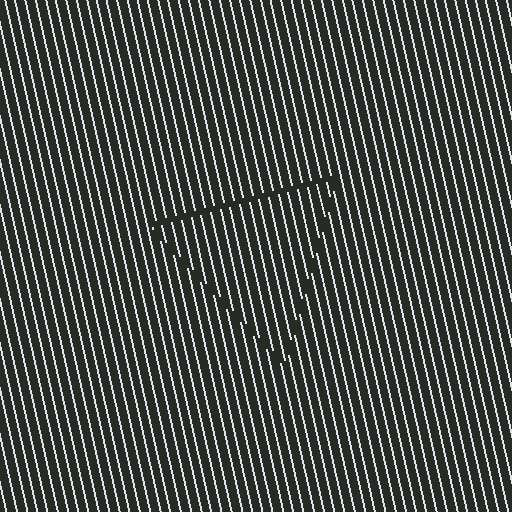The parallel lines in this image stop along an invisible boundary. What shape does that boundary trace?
An illusory triangle. The interior of the shape contains the same grating, shifted by half a period — the contour is defined by the phase discontinuity where line-ends from the inner and outer gratings abut.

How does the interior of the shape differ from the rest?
The interior of the shape contains the same grating, shifted by half a period — the contour is defined by the phase discontinuity where line-ends from the inner and outer gratings abut.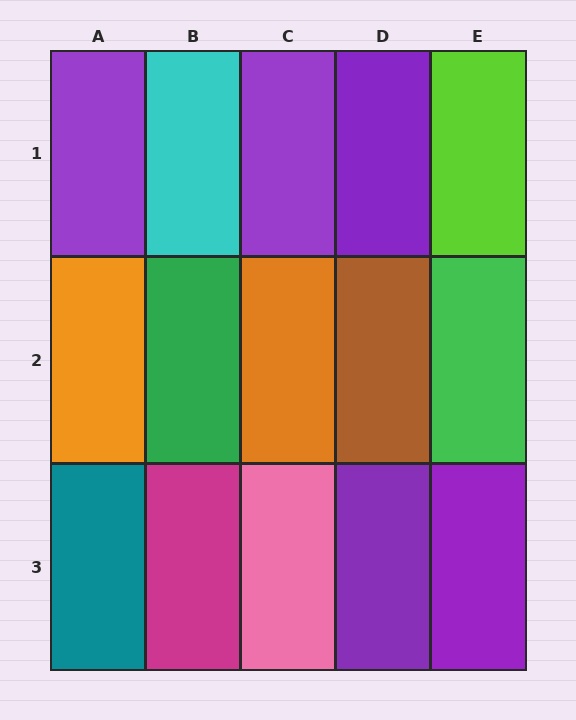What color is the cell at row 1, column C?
Purple.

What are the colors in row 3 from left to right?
Teal, magenta, pink, purple, purple.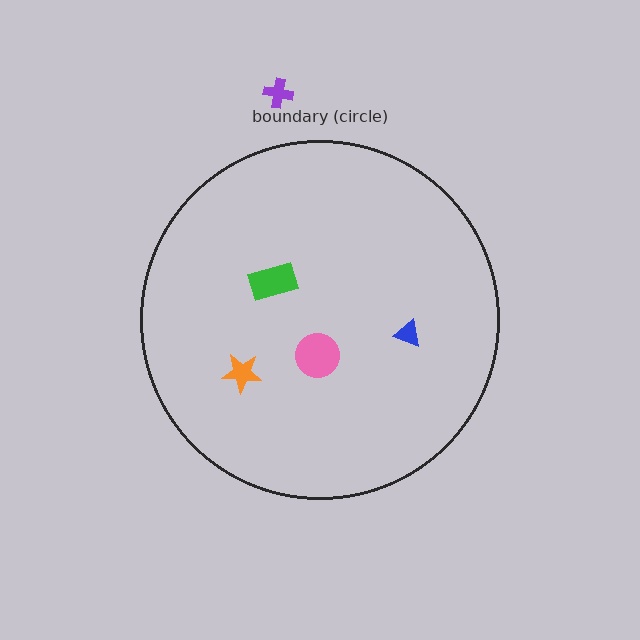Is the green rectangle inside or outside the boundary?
Inside.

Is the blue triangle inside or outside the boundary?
Inside.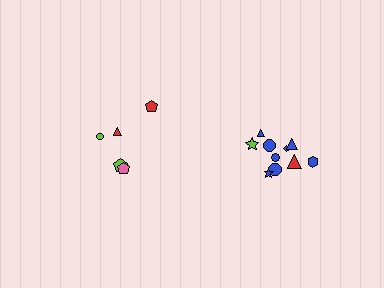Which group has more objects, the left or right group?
The right group.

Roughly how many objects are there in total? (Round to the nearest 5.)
Roughly 15 objects in total.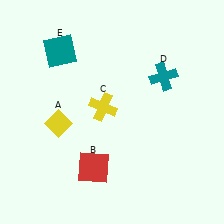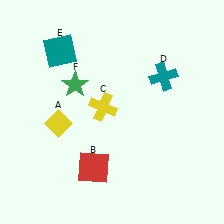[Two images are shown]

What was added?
A green star (F) was added in Image 2.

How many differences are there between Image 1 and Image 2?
There is 1 difference between the two images.